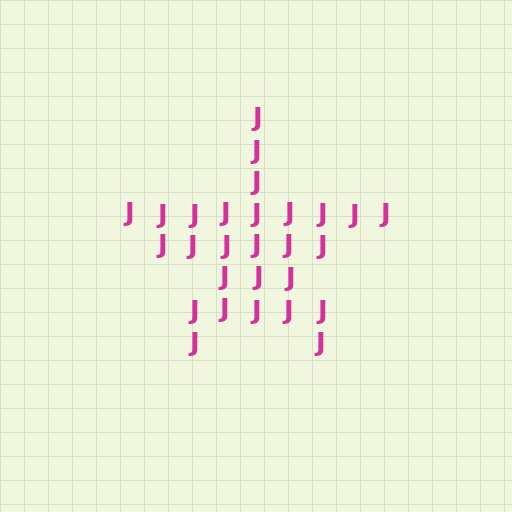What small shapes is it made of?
It is made of small letter J's.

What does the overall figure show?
The overall figure shows a star.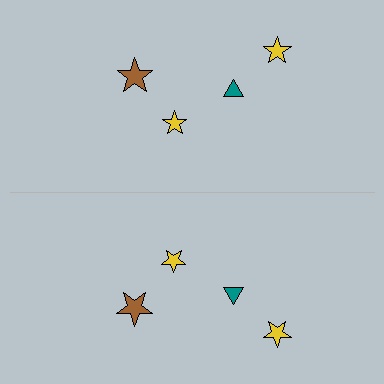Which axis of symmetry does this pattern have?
The pattern has a horizontal axis of symmetry running through the center of the image.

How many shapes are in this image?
There are 8 shapes in this image.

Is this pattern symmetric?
Yes, this pattern has bilateral (reflection) symmetry.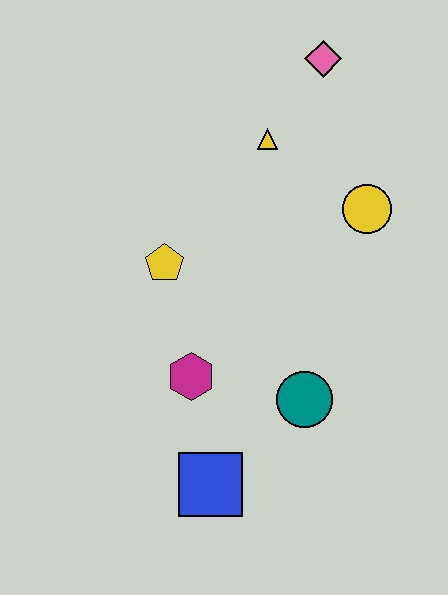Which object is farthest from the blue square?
The pink diamond is farthest from the blue square.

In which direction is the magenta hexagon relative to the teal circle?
The magenta hexagon is to the left of the teal circle.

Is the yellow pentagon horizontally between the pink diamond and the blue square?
No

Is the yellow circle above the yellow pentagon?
Yes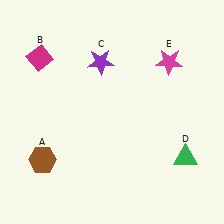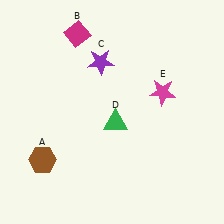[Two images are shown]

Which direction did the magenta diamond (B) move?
The magenta diamond (B) moved right.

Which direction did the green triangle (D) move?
The green triangle (D) moved left.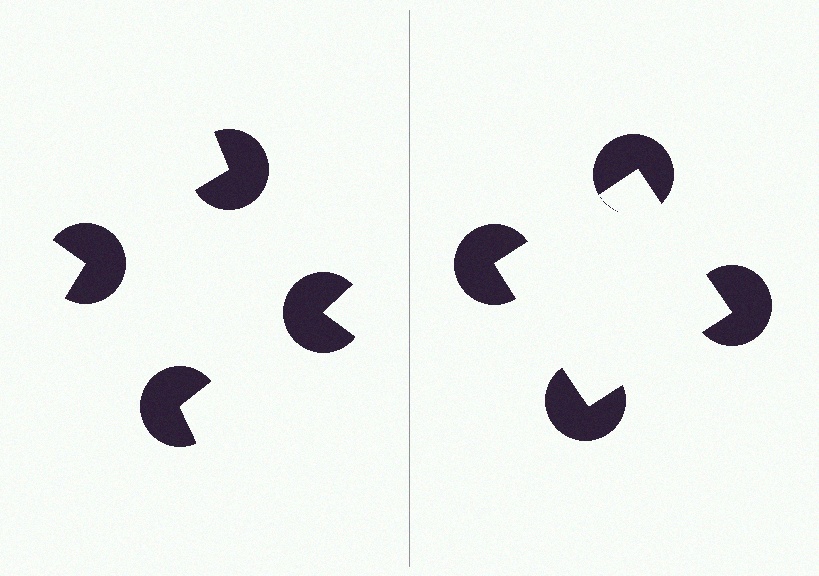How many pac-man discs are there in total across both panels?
8 — 4 on each side.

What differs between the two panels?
The pac-man discs are positioned identically on both sides; only the wedge orientations differ. On the right they align to a square; on the left they are misaligned.